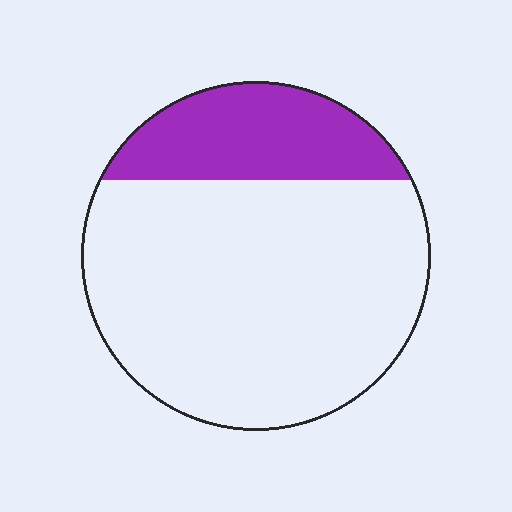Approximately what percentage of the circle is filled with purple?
Approximately 25%.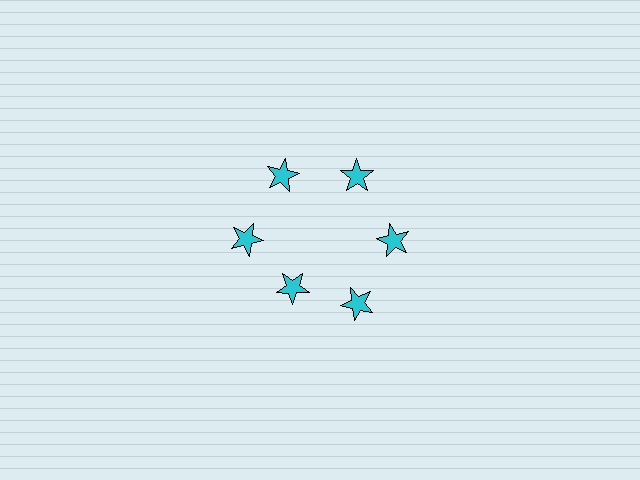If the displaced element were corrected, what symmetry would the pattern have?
It would have 6-fold rotational symmetry — the pattern would map onto itself every 60 degrees.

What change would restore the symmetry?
The symmetry would be restored by moving it outward, back onto the ring so that all 6 stars sit at equal angles and equal distance from the center.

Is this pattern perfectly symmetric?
No. The 6 cyan stars are arranged in a ring, but one element near the 7 o'clock position is pulled inward toward the center, breaking the 6-fold rotational symmetry.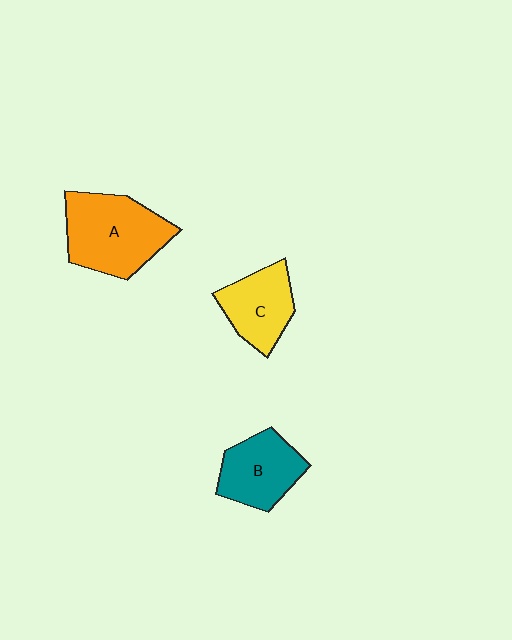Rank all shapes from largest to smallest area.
From largest to smallest: A (orange), B (teal), C (yellow).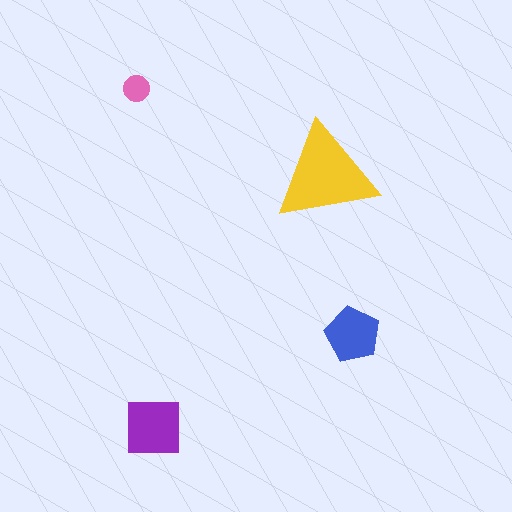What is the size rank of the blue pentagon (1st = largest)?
3rd.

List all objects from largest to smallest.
The yellow triangle, the purple square, the blue pentagon, the pink circle.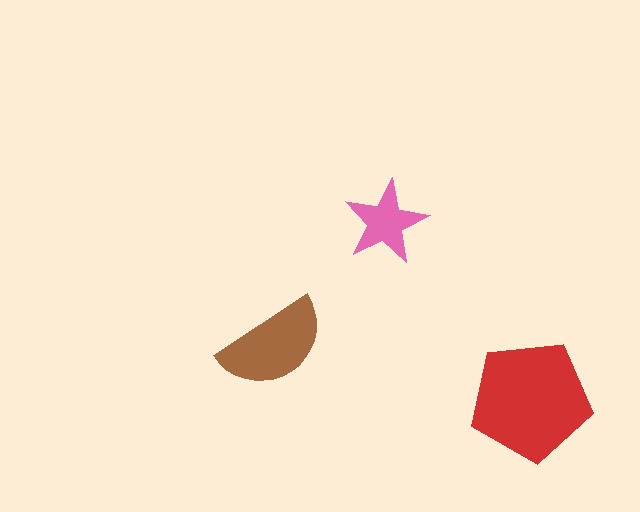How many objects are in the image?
There are 3 objects in the image.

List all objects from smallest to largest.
The pink star, the brown semicircle, the red pentagon.